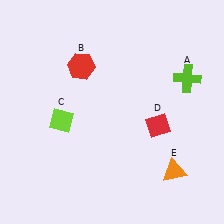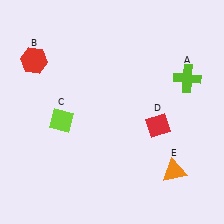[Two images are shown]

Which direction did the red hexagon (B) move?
The red hexagon (B) moved left.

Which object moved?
The red hexagon (B) moved left.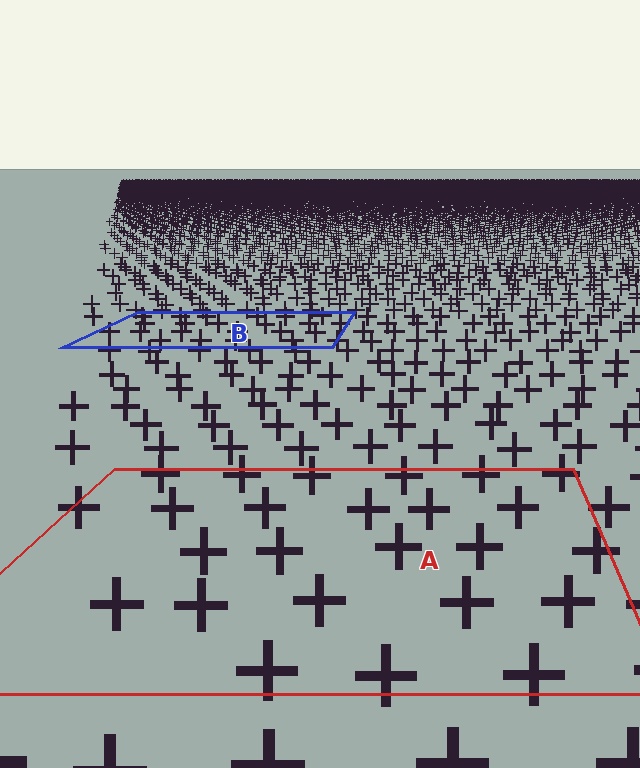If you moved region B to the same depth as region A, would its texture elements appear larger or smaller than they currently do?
They would appear larger. At a closer depth, the same texture elements are projected at a bigger on-screen size.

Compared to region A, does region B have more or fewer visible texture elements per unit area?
Region B has more texture elements per unit area — they are packed more densely because it is farther away.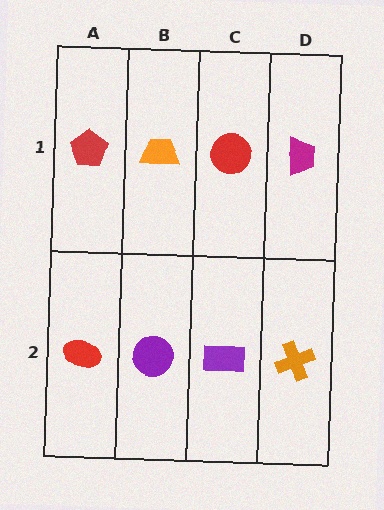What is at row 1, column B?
An orange trapezoid.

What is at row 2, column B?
A purple circle.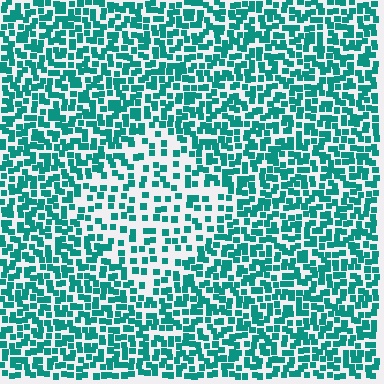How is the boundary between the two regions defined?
The boundary is defined by a change in element density (approximately 2.0x ratio). All elements are the same color, size, and shape.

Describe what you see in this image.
The image contains small teal elements arranged at two different densities. A diamond-shaped region is visible where the elements are less densely packed than the surrounding area.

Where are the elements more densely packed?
The elements are more densely packed outside the diamond boundary.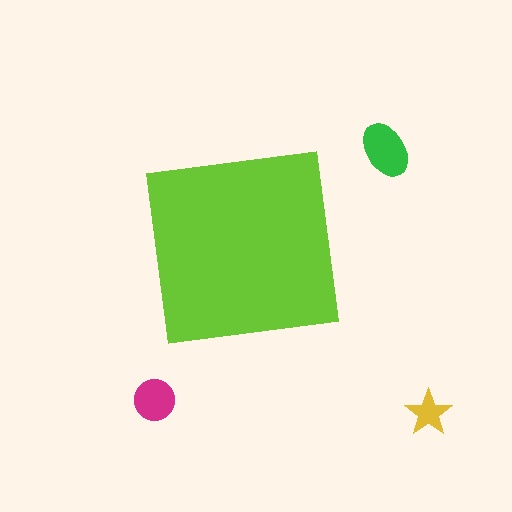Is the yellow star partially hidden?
No, the yellow star is fully visible.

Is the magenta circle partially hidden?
No, the magenta circle is fully visible.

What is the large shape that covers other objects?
A lime square.